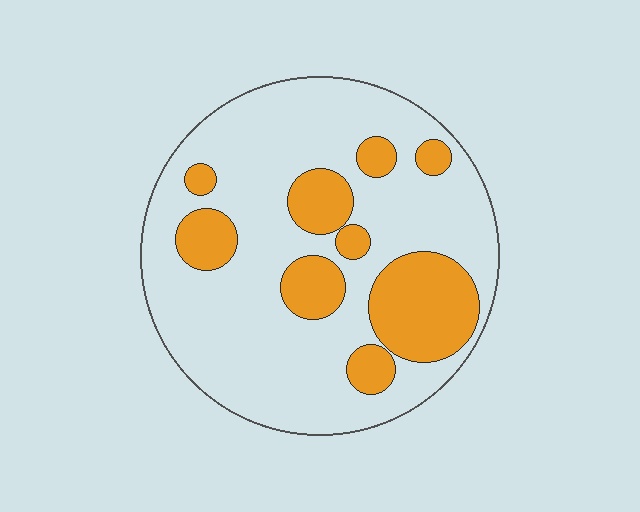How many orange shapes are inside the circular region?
9.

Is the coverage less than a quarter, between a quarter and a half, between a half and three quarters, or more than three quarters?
Between a quarter and a half.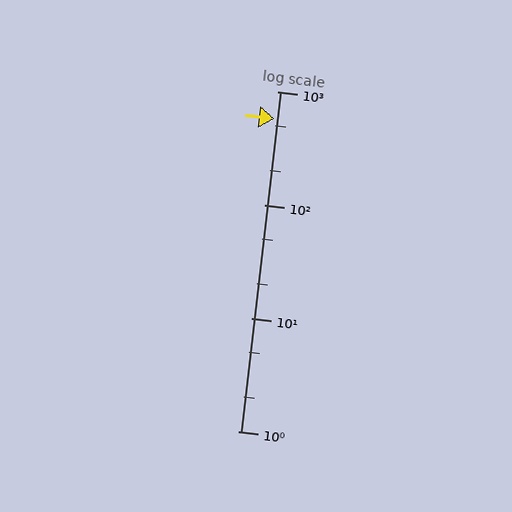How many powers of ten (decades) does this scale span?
The scale spans 3 decades, from 1 to 1000.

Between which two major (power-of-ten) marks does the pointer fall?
The pointer is between 100 and 1000.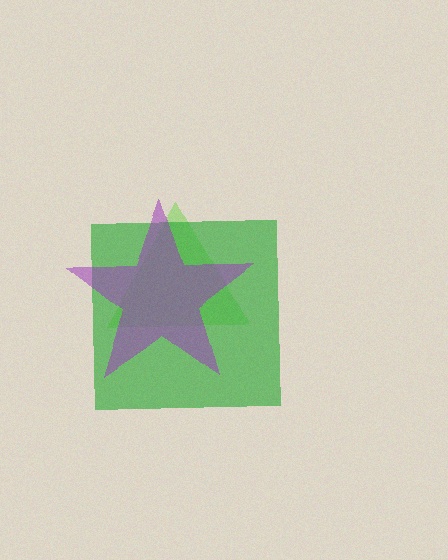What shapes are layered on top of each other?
The layered shapes are: a lime triangle, a green square, a purple star.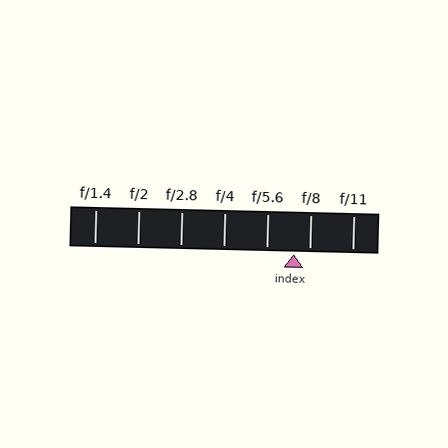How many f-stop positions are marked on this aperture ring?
There are 7 f-stop positions marked.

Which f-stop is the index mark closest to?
The index mark is closest to f/8.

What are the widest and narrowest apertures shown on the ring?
The widest aperture shown is f/1.4 and the narrowest is f/11.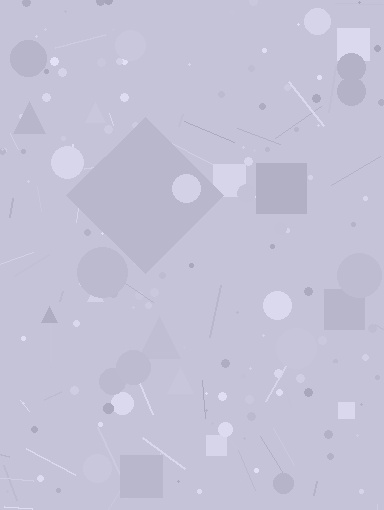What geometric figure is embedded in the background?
A diamond is embedded in the background.